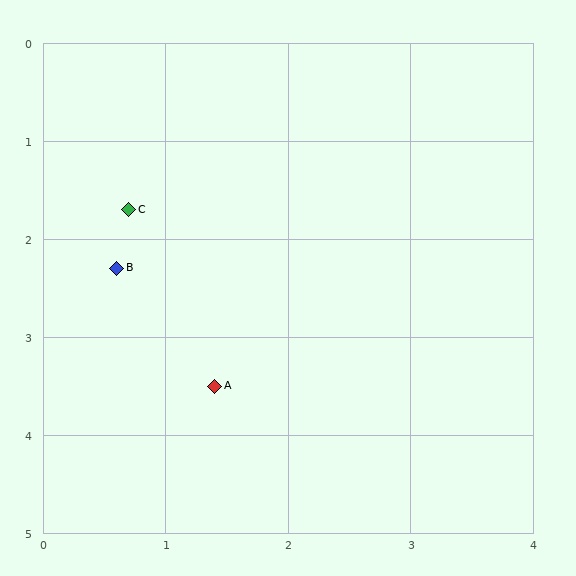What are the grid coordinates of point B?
Point B is at approximately (0.6, 2.3).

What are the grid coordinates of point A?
Point A is at approximately (1.4, 3.5).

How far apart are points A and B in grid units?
Points A and B are about 1.4 grid units apart.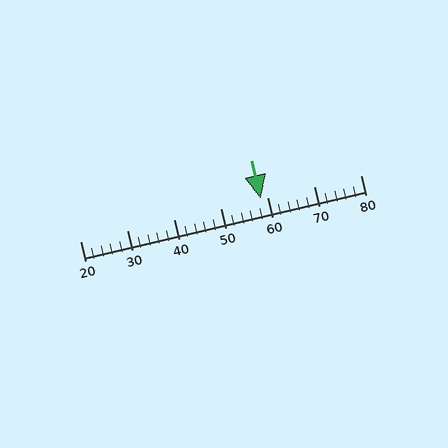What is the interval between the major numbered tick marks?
The major tick marks are spaced 10 units apart.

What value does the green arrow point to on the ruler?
The green arrow points to approximately 59.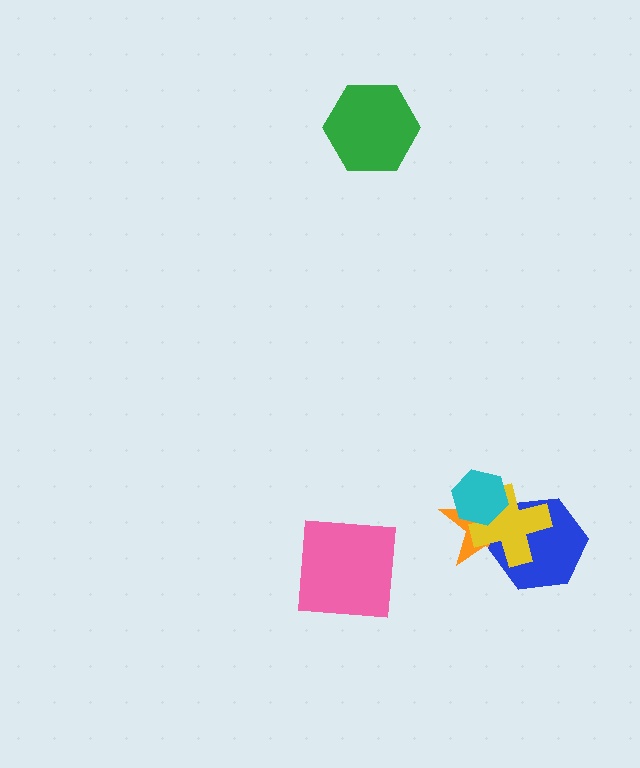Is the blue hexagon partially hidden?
Yes, it is partially covered by another shape.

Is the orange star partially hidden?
Yes, it is partially covered by another shape.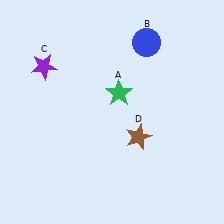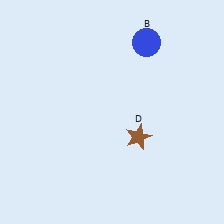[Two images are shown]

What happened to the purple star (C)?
The purple star (C) was removed in Image 2. It was in the top-left area of Image 1.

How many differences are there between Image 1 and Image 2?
There are 2 differences between the two images.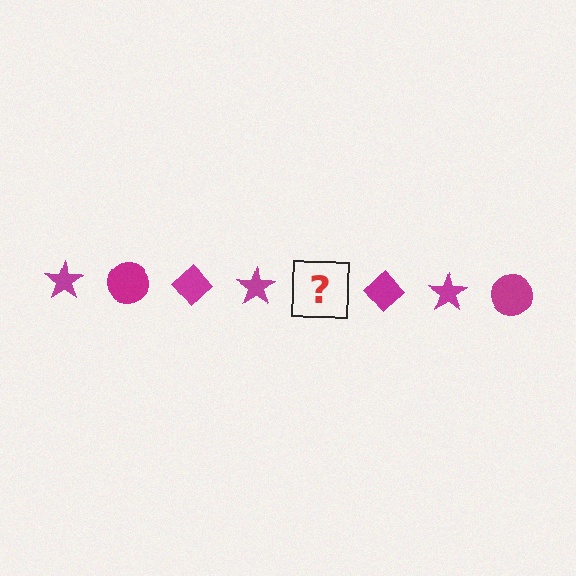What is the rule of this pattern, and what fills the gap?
The rule is that the pattern cycles through star, circle, diamond shapes in magenta. The gap should be filled with a magenta circle.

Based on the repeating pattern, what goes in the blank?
The blank should be a magenta circle.